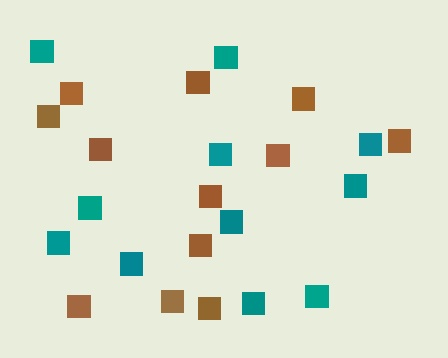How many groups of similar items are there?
There are 2 groups: one group of brown squares (12) and one group of teal squares (11).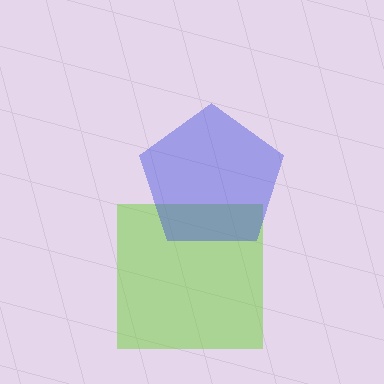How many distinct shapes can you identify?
There are 2 distinct shapes: a lime square, a blue pentagon.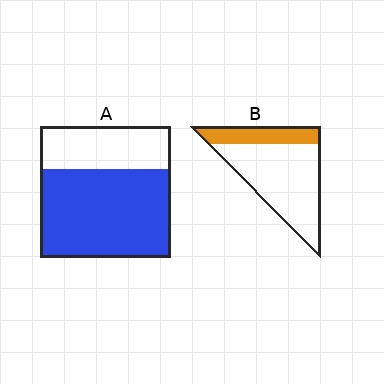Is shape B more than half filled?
No.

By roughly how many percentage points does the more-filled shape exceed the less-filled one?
By roughly 40 percentage points (A over B).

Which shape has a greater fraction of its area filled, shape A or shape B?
Shape A.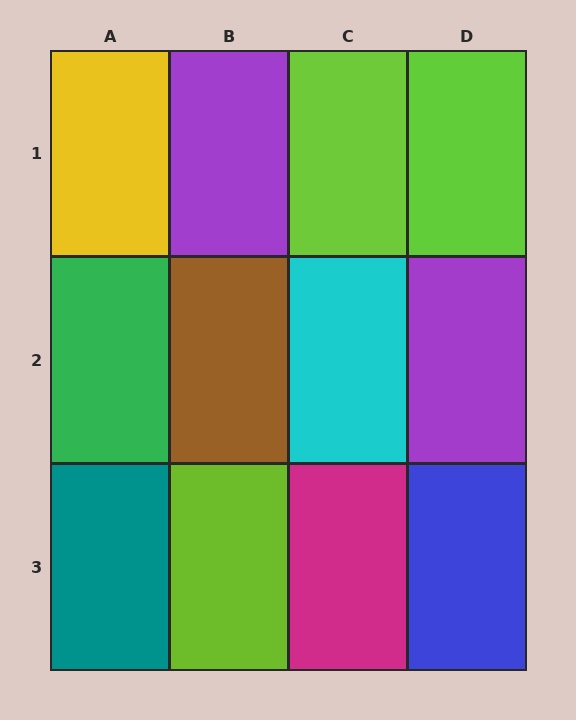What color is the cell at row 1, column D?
Lime.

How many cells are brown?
1 cell is brown.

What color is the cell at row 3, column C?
Magenta.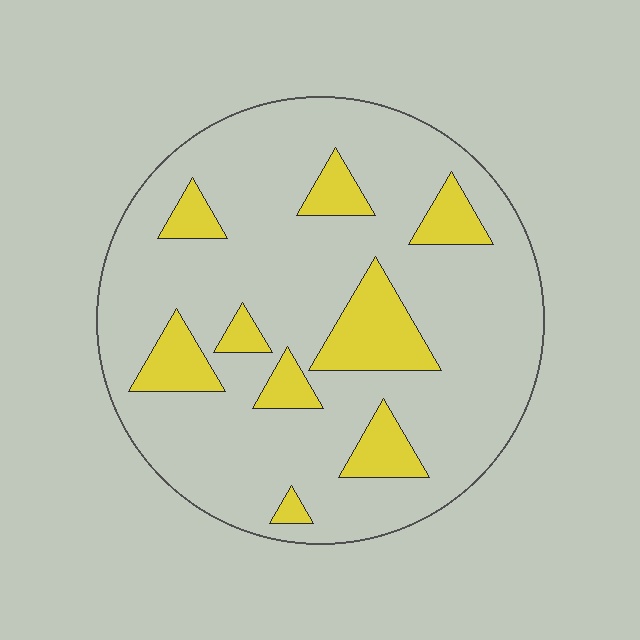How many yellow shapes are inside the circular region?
9.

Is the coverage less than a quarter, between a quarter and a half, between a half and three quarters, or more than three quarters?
Less than a quarter.